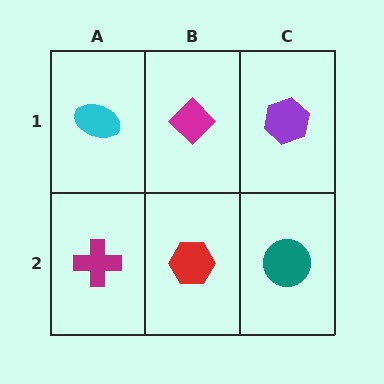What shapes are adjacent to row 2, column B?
A magenta diamond (row 1, column B), a magenta cross (row 2, column A), a teal circle (row 2, column C).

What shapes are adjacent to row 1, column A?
A magenta cross (row 2, column A), a magenta diamond (row 1, column B).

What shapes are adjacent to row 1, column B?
A red hexagon (row 2, column B), a cyan ellipse (row 1, column A), a purple hexagon (row 1, column C).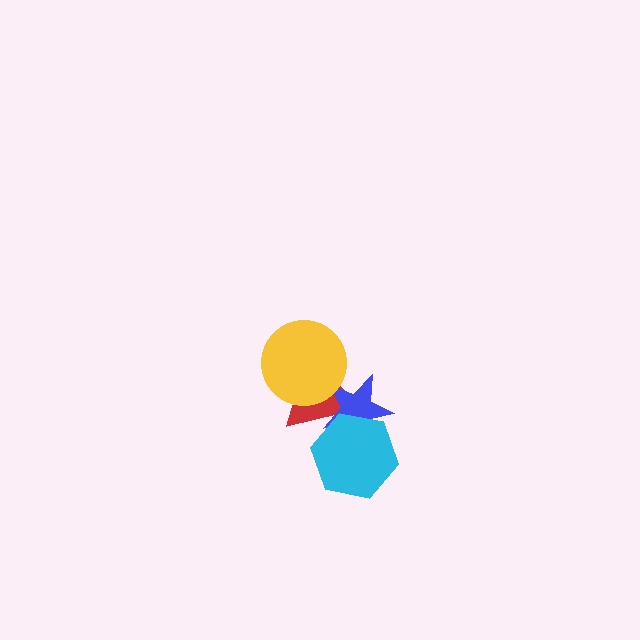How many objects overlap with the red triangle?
3 objects overlap with the red triangle.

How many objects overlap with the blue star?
3 objects overlap with the blue star.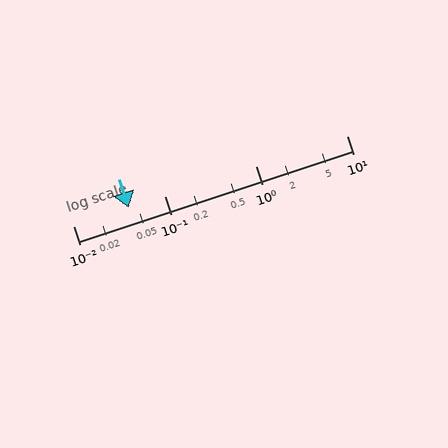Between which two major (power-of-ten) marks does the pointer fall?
The pointer is between 0.01 and 0.1.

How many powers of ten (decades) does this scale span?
The scale spans 3 decades, from 0.01 to 10.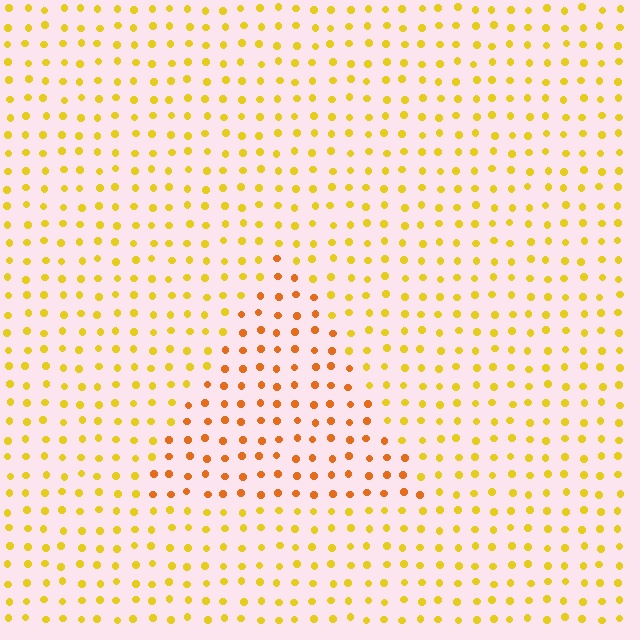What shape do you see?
I see a triangle.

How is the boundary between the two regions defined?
The boundary is defined purely by a slight shift in hue (about 29 degrees). Spacing, size, and orientation are identical on both sides.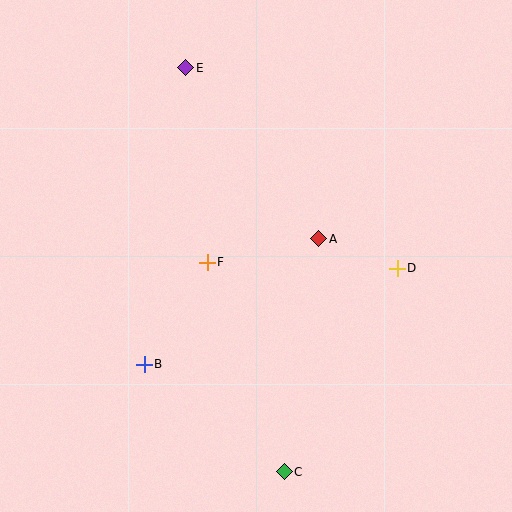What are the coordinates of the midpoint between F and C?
The midpoint between F and C is at (246, 367).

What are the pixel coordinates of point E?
Point E is at (186, 68).